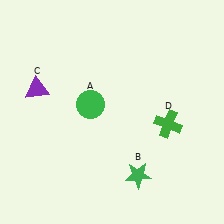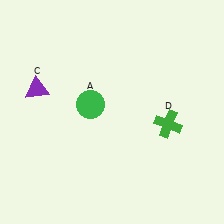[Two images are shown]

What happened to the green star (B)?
The green star (B) was removed in Image 2. It was in the bottom-right area of Image 1.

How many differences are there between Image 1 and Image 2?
There is 1 difference between the two images.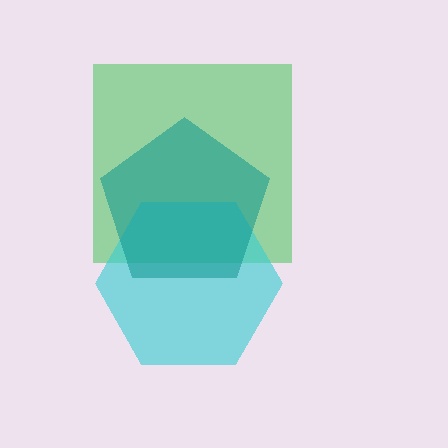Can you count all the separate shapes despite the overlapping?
Yes, there are 3 separate shapes.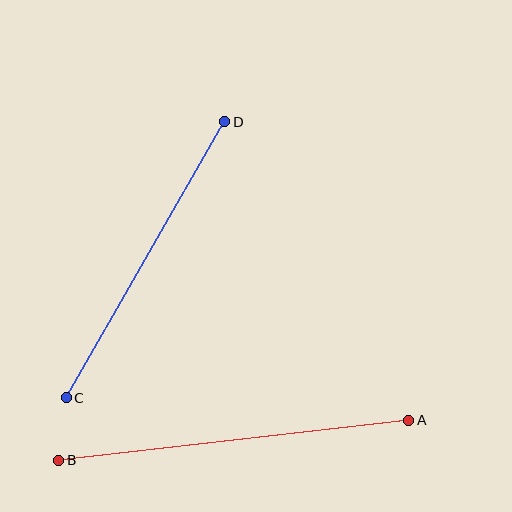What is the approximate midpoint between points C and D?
The midpoint is at approximately (146, 260) pixels.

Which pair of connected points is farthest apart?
Points A and B are farthest apart.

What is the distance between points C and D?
The distance is approximately 318 pixels.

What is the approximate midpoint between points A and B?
The midpoint is at approximately (234, 440) pixels.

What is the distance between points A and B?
The distance is approximately 352 pixels.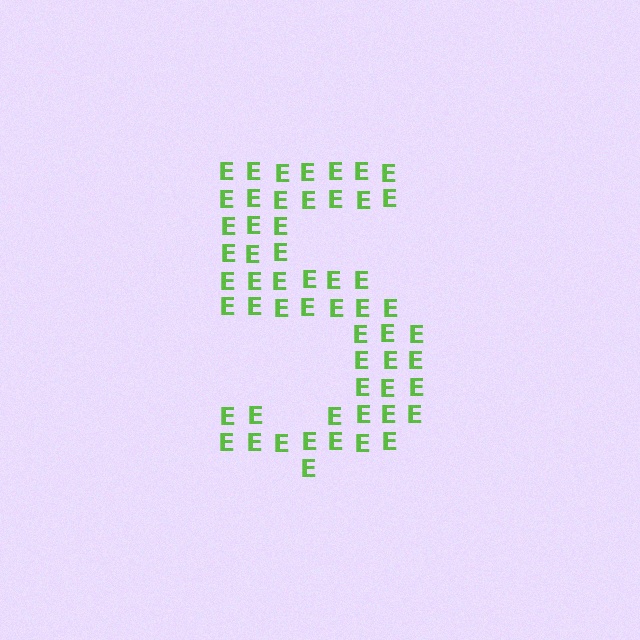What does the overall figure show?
The overall figure shows the digit 5.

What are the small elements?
The small elements are letter E's.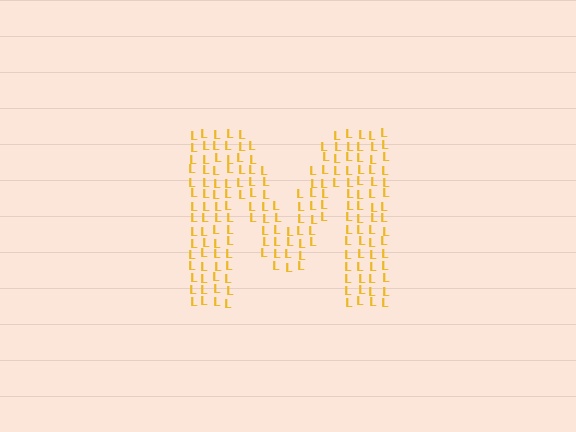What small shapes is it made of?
It is made of small letter L's.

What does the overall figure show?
The overall figure shows the letter M.